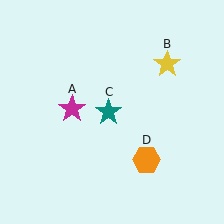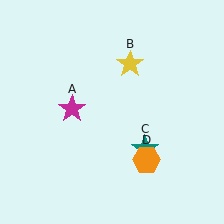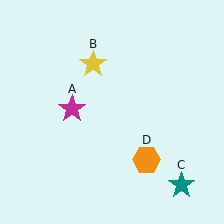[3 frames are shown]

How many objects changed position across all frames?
2 objects changed position: yellow star (object B), teal star (object C).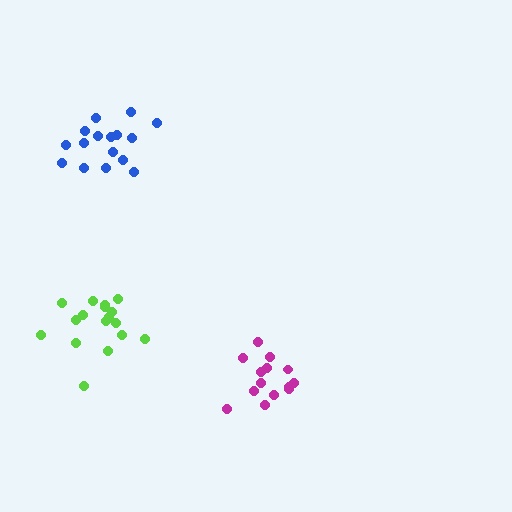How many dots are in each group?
Group 1: 14 dots, Group 2: 16 dots, Group 3: 17 dots (47 total).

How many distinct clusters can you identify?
There are 3 distinct clusters.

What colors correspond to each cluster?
The clusters are colored: magenta, blue, lime.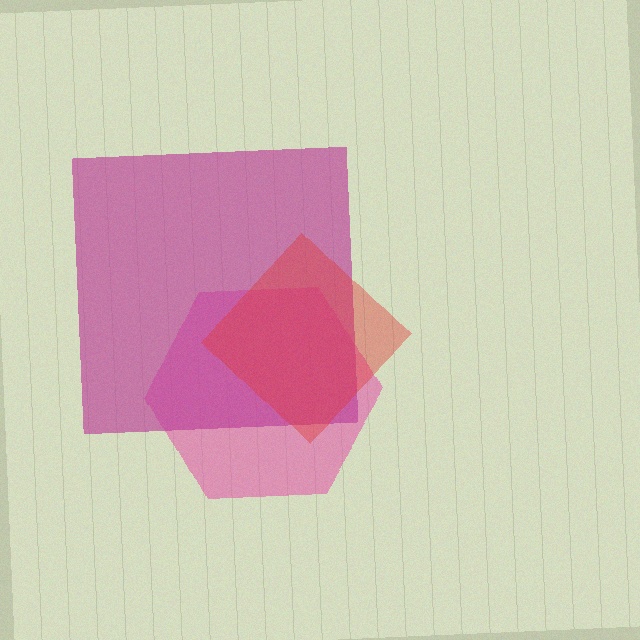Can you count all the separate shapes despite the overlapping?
Yes, there are 3 separate shapes.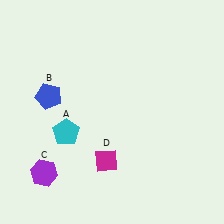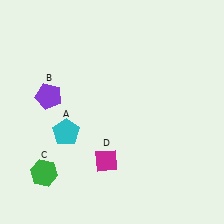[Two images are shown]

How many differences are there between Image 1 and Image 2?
There are 2 differences between the two images.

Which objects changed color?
B changed from blue to purple. C changed from purple to green.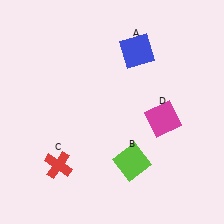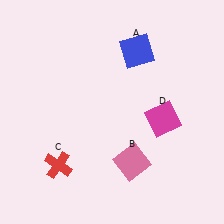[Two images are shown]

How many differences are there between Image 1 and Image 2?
There is 1 difference between the two images.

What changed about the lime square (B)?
In Image 1, B is lime. In Image 2, it changed to pink.